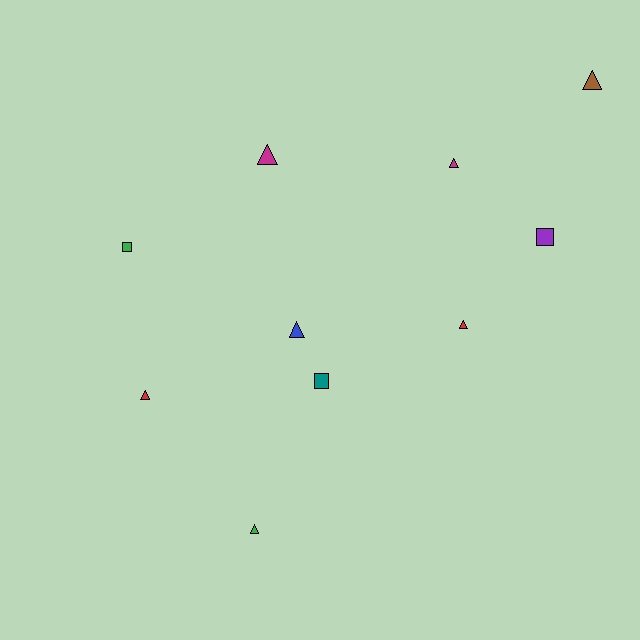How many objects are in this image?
There are 10 objects.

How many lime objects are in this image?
There are no lime objects.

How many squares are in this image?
There are 3 squares.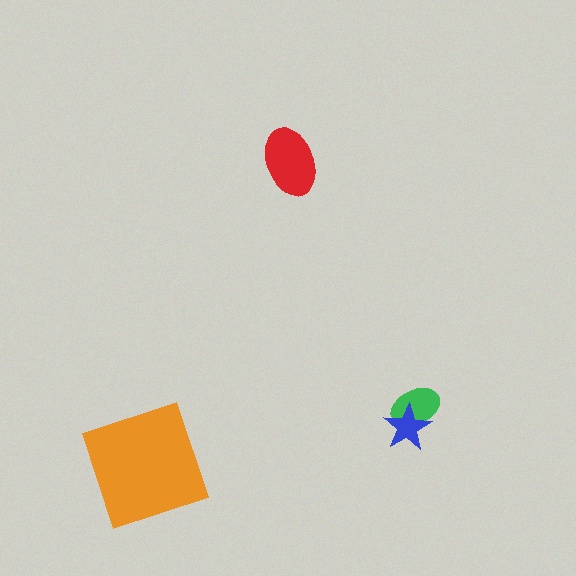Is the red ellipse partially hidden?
No, no other shape covers it.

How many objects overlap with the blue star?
1 object overlaps with the blue star.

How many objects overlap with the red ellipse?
0 objects overlap with the red ellipse.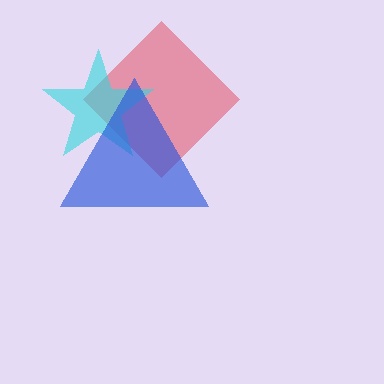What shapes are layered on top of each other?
The layered shapes are: a red diamond, a cyan star, a blue triangle.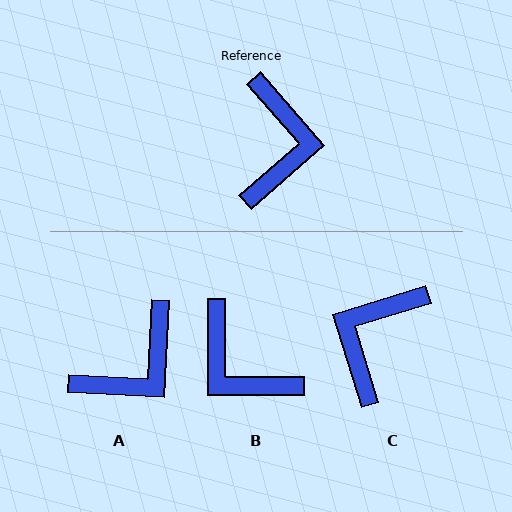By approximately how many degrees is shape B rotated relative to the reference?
Approximately 131 degrees clockwise.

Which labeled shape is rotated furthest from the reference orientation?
C, about 156 degrees away.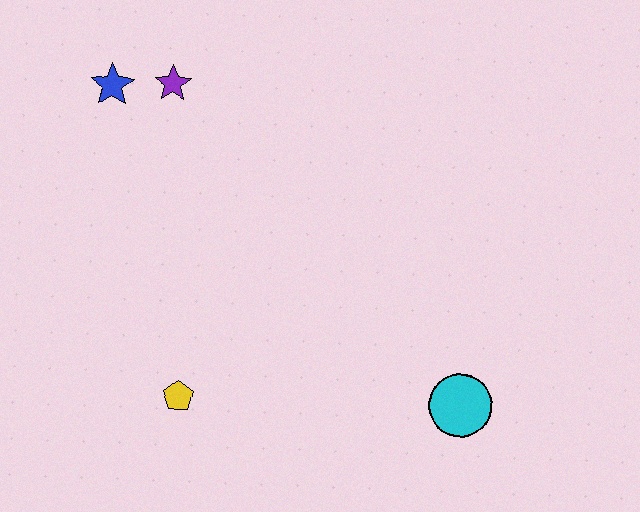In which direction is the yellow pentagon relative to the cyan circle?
The yellow pentagon is to the left of the cyan circle.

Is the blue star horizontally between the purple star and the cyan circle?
No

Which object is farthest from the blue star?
The cyan circle is farthest from the blue star.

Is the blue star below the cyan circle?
No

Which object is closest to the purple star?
The blue star is closest to the purple star.